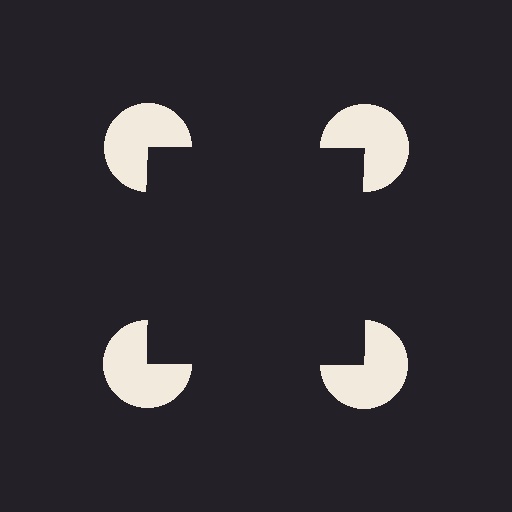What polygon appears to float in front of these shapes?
An illusory square — its edges are inferred from the aligned wedge cuts in the pac-man discs, not physically drawn.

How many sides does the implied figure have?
4 sides.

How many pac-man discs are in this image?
There are 4 — one at each vertex of the illusory square.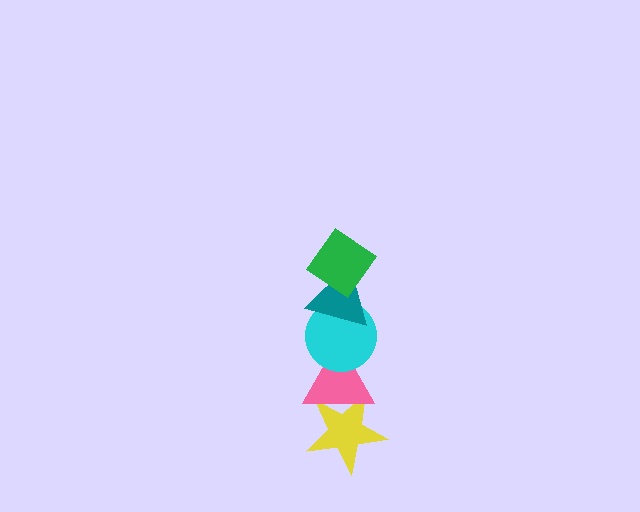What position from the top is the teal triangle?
The teal triangle is 2nd from the top.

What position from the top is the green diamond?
The green diamond is 1st from the top.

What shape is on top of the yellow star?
The pink triangle is on top of the yellow star.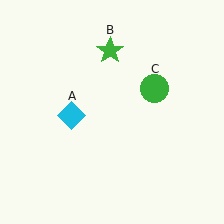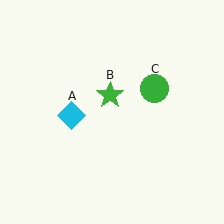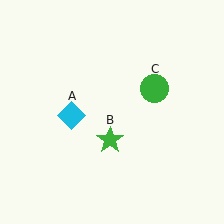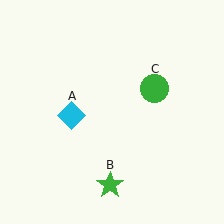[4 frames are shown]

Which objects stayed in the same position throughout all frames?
Cyan diamond (object A) and green circle (object C) remained stationary.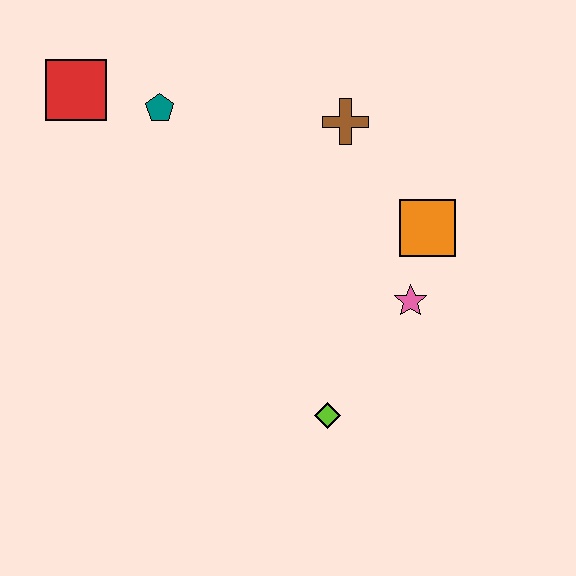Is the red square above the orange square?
Yes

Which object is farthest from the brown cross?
The lime diamond is farthest from the brown cross.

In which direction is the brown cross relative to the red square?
The brown cross is to the right of the red square.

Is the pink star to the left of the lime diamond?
No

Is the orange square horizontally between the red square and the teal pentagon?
No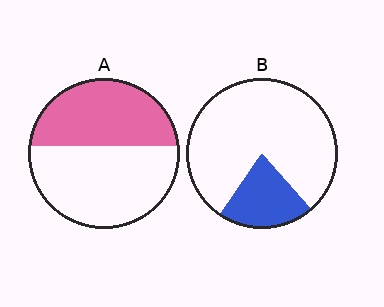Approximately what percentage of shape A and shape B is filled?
A is approximately 45% and B is approximately 20%.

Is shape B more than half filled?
No.